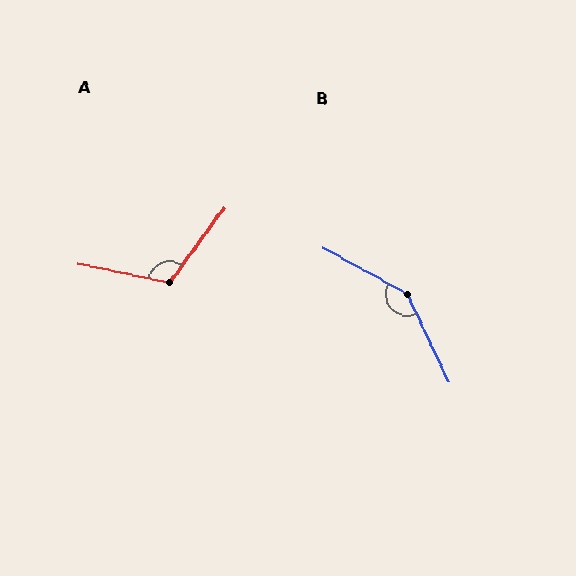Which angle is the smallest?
A, at approximately 115 degrees.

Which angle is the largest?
B, at approximately 144 degrees.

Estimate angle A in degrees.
Approximately 115 degrees.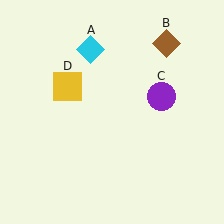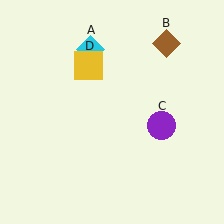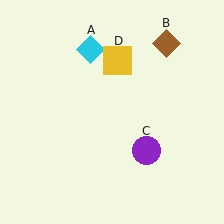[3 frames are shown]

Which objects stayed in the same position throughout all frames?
Cyan diamond (object A) and brown diamond (object B) remained stationary.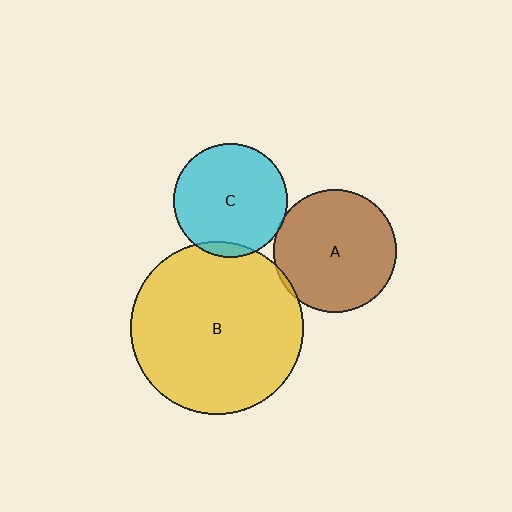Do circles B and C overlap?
Yes.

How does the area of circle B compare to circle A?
Approximately 2.0 times.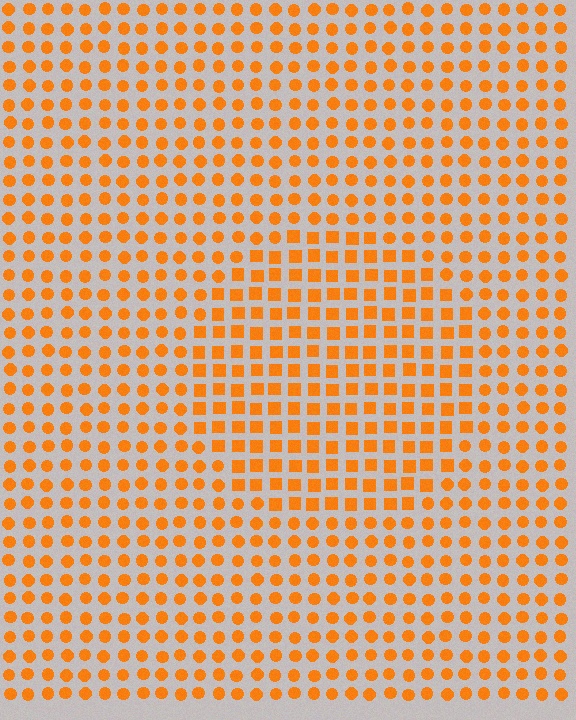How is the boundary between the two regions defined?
The boundary is defined by a change in element shape: squares inside vs. circles outside. All elements share the same color and spacing.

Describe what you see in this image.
The image is filled with small orange elements arranged in a uniform grid. A circle-shaped region contains squares, while the surrounding area contains circles. The boundary is defined purely by the change in element shape.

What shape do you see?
I see a circle.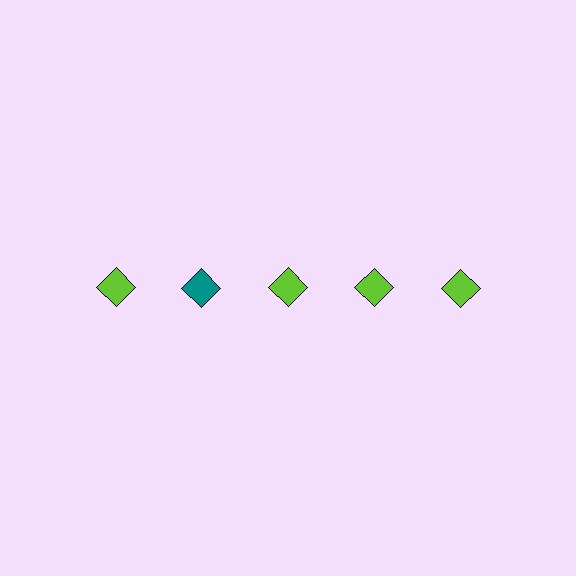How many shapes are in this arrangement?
There are 5 shapes arranged in a grid pattern.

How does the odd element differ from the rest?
It has a different color: teal instead of lime.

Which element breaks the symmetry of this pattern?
The teal diamond in the top row, second from left column breaks the symmetry. All other shapes are lime diamonds.